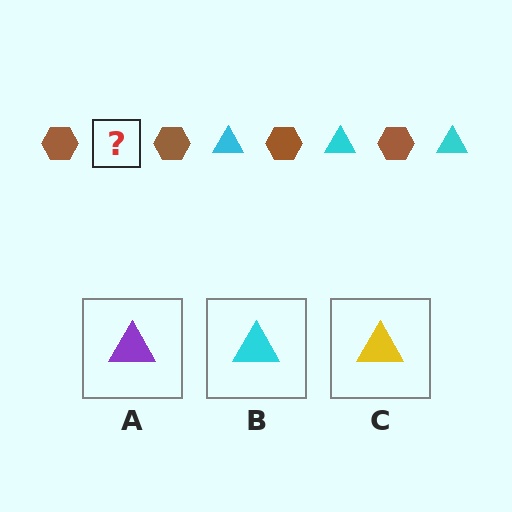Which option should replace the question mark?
Option B.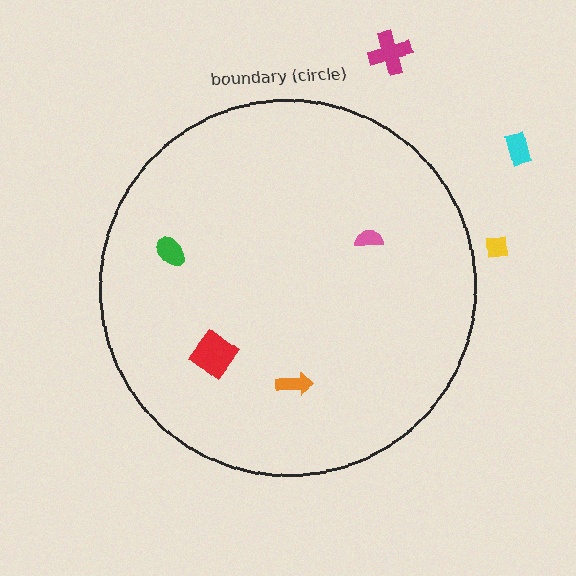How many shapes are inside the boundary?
4 inside, 3 outside.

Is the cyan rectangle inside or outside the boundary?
Outside.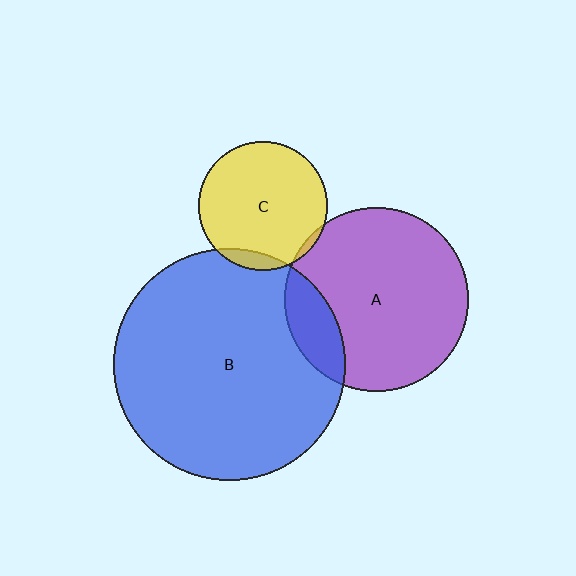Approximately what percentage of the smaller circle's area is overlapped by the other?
Approximately 5%.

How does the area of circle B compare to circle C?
Approximately 3.2 times.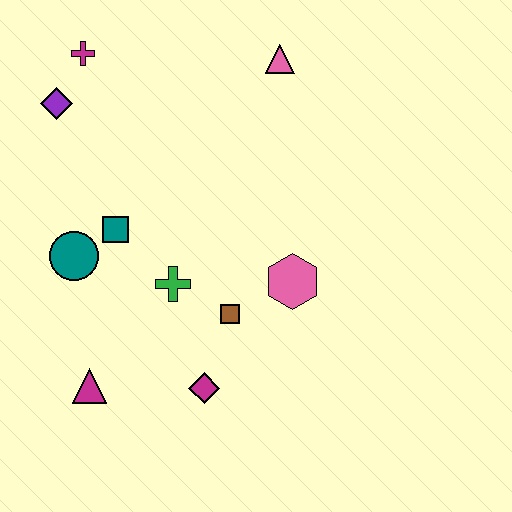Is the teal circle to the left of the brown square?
Yes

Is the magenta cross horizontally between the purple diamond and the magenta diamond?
Yes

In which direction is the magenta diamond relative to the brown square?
The magenta diamond is below the brown square.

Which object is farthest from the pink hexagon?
The magenta cross is farthest from the pink hexagon.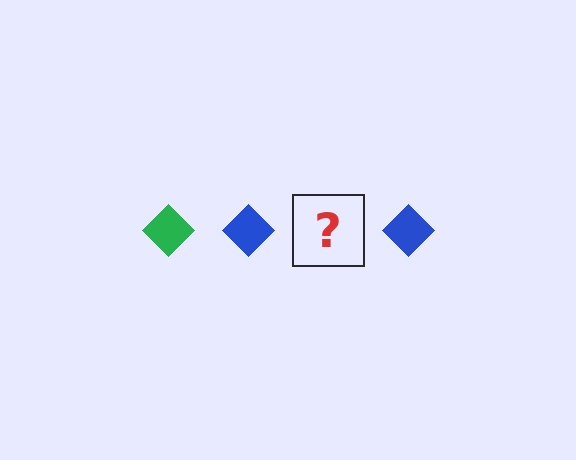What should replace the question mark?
The question mark should be replaced with a green diamond.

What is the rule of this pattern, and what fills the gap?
The rule is that the pattern cycles through green, blue diamonds. The gap should be filled with a green diamond.